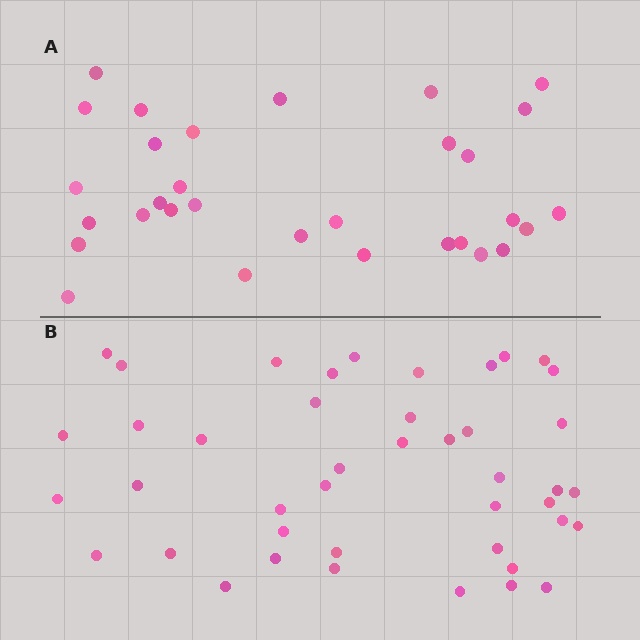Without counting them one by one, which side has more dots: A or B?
Region B (the bottom region) has more dots.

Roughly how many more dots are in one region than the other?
Region B has roughly 12 or so more dots than region A.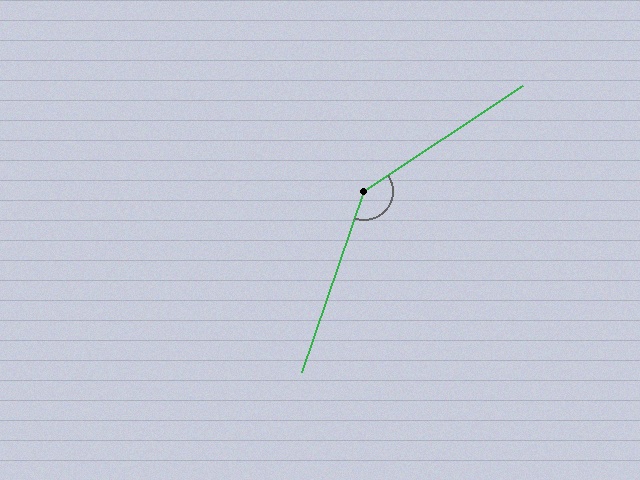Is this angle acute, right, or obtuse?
It is obtuse.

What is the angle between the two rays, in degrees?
Approximately 143 degrees.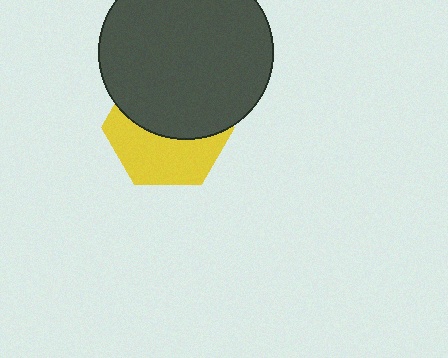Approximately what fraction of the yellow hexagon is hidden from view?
Roughly 53% of the yellow hexagon is hidden behind the dark gray circle.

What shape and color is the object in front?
The object in front is a dark gray circle.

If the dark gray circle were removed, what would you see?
You would see the complete yellow hexagon.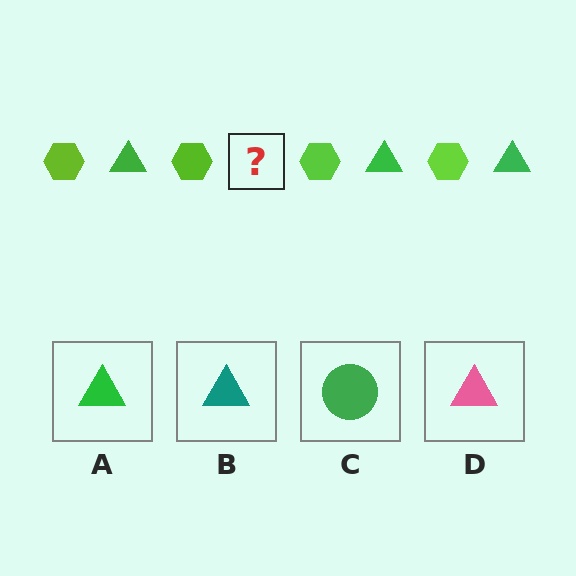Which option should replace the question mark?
Option A.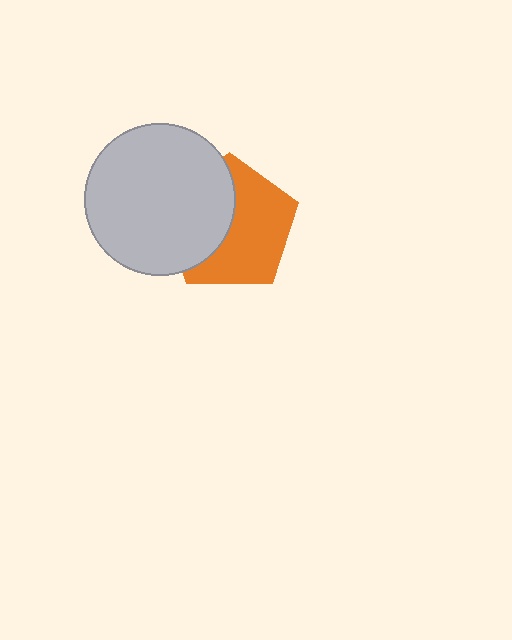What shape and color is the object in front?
The object in front is a light gray circle.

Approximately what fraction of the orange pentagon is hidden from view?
Roughly 42% of the orange pentagon is hidden behind the light gray circle.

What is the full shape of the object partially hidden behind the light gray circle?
The partially hidden object is an orange pentagon.